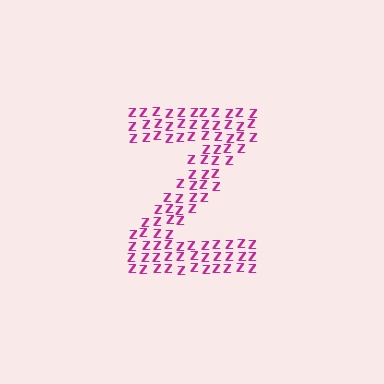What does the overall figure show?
The overall figure shows the letter Z.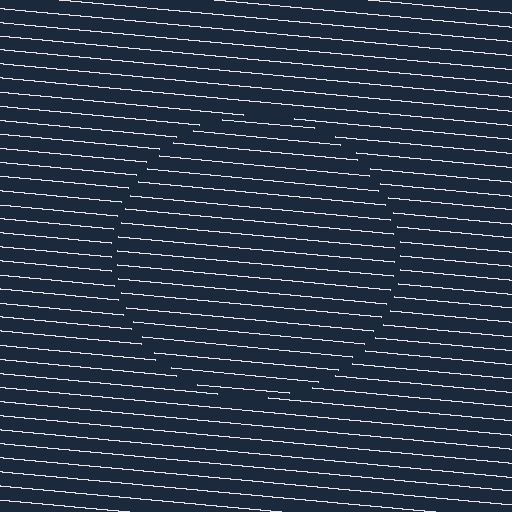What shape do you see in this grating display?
An illusory circle. The interior of the shape contains the same grating, shifted by half a period — the contour is defined by the phase discontinuity where line-ends from the inner and outer gratings abut.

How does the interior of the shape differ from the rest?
The interior of the shape contains the same grating, shifted by half a period — the contour is defined by the phase discontinuity where line-ends from the inner and outer gratings abut.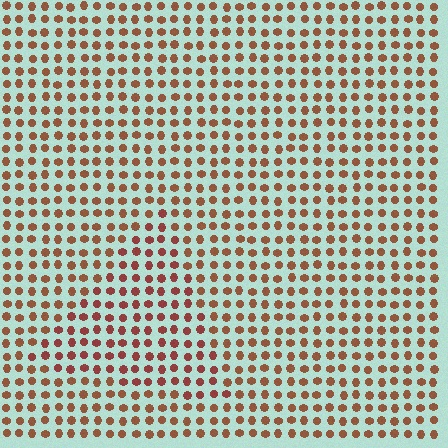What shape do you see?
I see a triangle.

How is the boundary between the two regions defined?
The boundary is defined purely by a slight shift in hue (about 20 degrees). Spacing, size, and orientation are identical on both sides.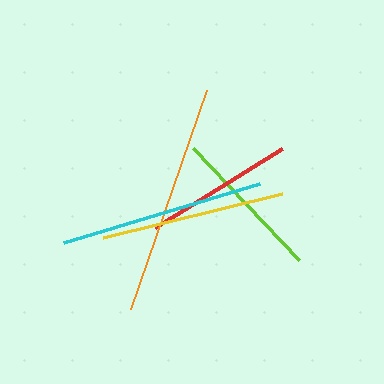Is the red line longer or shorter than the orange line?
The orange line is longer than the red line.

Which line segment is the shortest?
The red line is the shortest at approximately 150 pixels.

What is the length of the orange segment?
The orange segment is approximately 232 pixels long.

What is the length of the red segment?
The red segment is approximately 150 pixels long.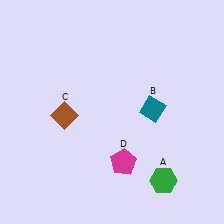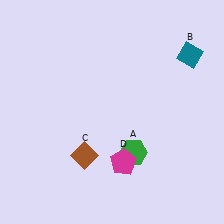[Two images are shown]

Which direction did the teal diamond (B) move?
The teal diamond (B) moved up.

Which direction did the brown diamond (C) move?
The brown diamond (C) moved down.